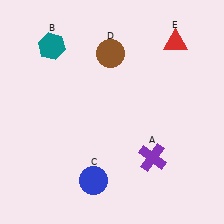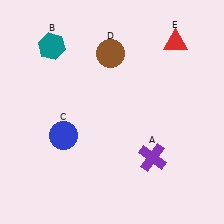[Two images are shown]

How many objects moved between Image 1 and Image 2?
1 object moved between the two images.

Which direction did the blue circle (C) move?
The blue circle (C) moved up.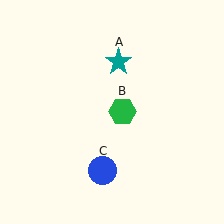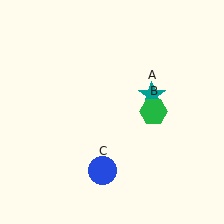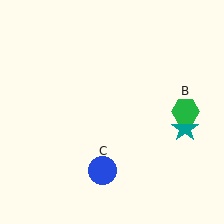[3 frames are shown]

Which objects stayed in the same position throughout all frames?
Blue circle (object C) remained stationary.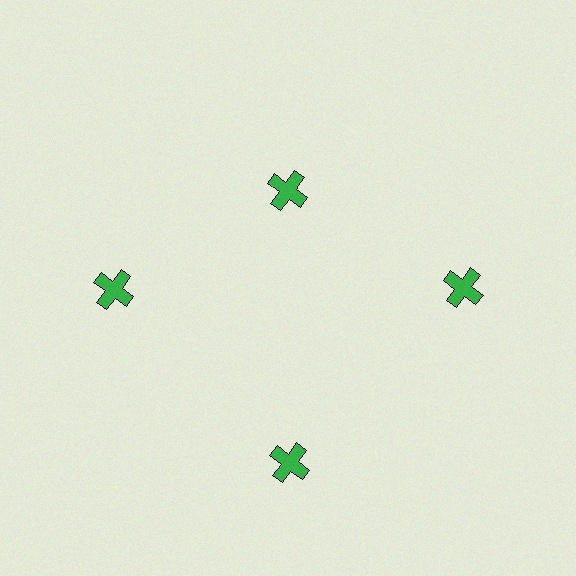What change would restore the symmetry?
The symmetry would be restored by moving it outward, back onto the ring so that all 4 crosses sit at equal angles and equal distance from the center.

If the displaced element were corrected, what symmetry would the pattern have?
It would have 4-fold rotational symmetry — the pattern would map onto itself every 90 degrees.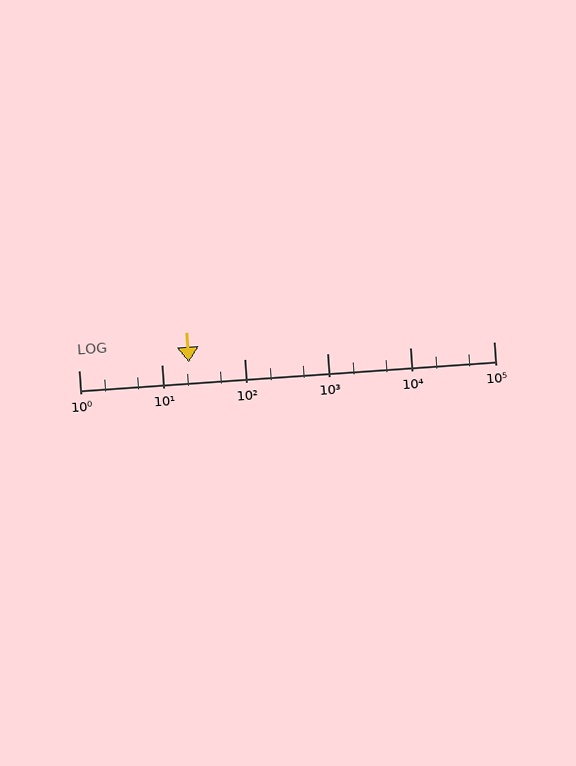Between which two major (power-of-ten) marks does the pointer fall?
The pointer is between 10 and 100.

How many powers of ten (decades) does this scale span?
The scale spans 5 decades, from 1 to 100000.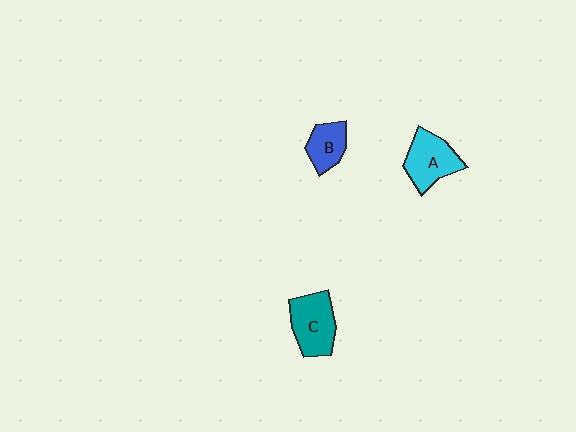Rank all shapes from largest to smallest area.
From largest to smallest: C (teal), A (cyan), B (blue).